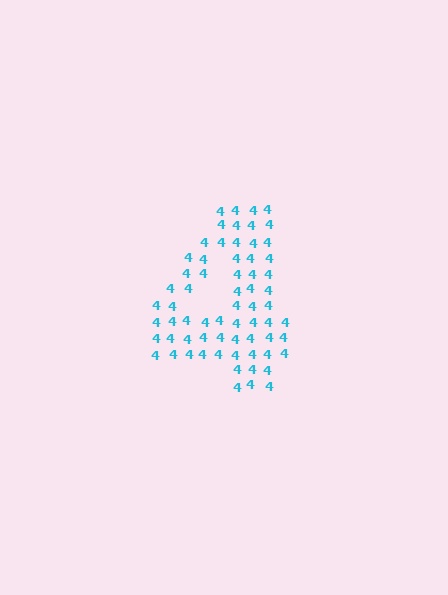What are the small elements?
The small elements are digit 4's.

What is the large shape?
The large shape is the digit 4.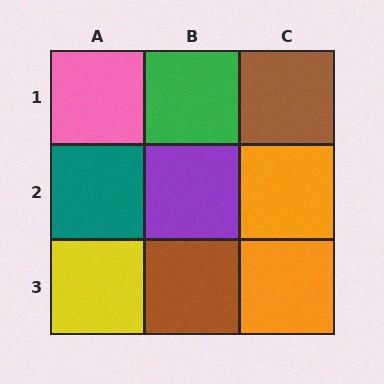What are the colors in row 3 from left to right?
Yellow, brown, orange.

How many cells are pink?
1 cell is pink.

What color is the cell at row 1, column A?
Pink.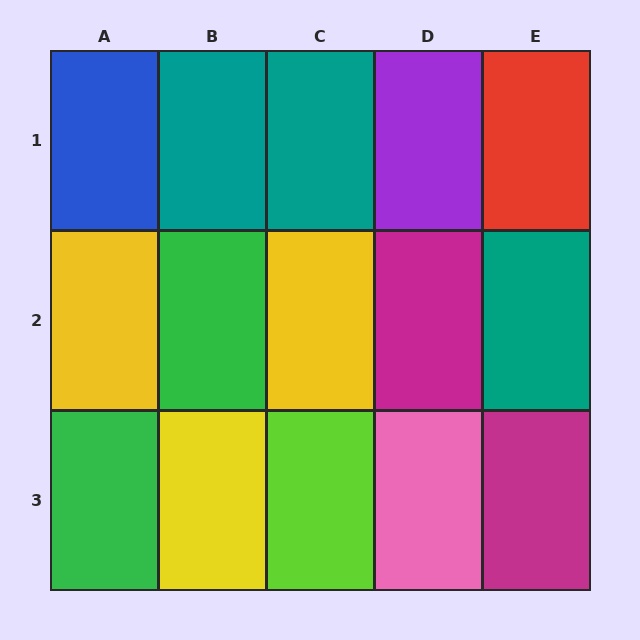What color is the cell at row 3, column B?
Yellow.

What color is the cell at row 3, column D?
Pink.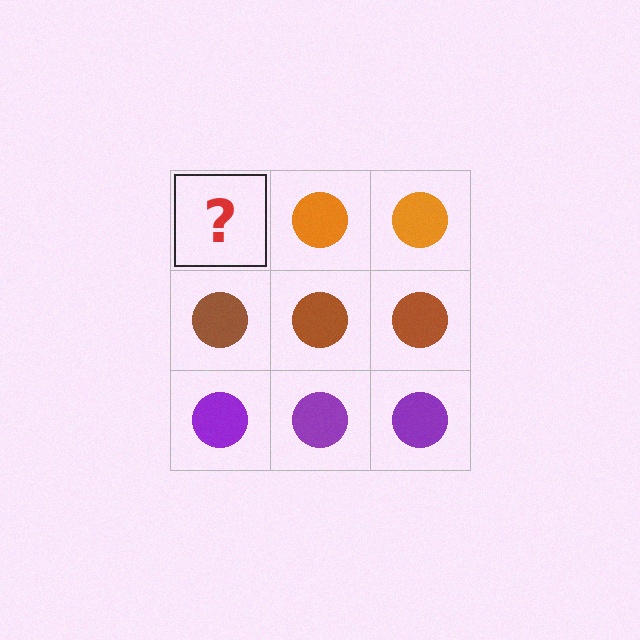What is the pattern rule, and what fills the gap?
The rule is that each row has a consistent color. The gap should be filled with an orange circle.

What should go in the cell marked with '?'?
The missing cell should contain an orange circle.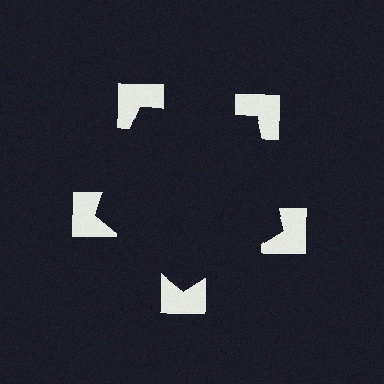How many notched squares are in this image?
There are 5 — one at each vertex of the illusory pentagon.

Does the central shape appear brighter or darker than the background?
It typically appears slightly darker than the background, even though no actual brightness change is drawn.